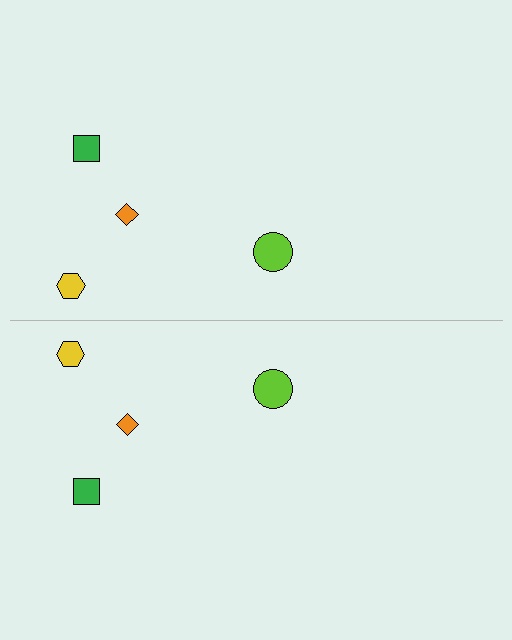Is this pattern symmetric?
Yes, this pattern has bilateral (reflection) symmetry.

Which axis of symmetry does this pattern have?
The pattern has a horizontal axis of symmetry running through the center of the image.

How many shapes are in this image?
There are 8 shapes in this image.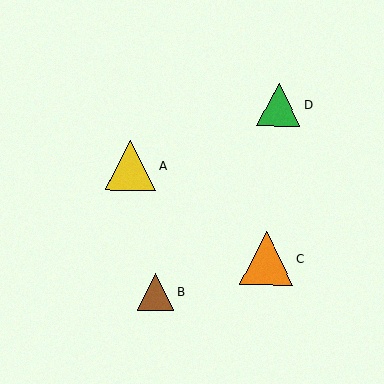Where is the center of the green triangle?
The center of the green triangle is at (279, 105).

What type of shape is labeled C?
Shape C is an orange triangle.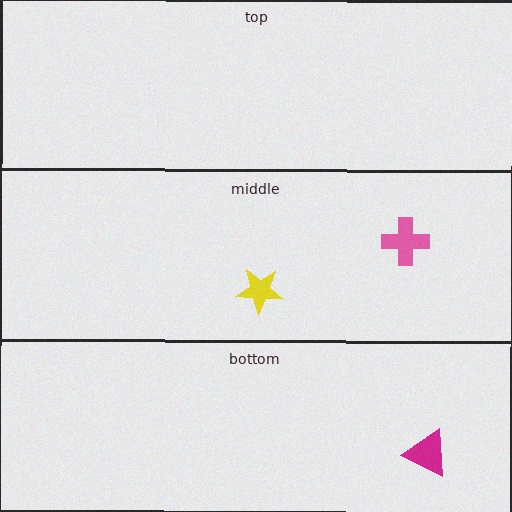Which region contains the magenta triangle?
The bottom region.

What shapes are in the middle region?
The pink cross, the yellow star.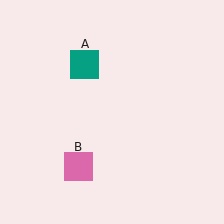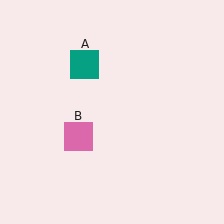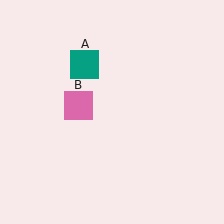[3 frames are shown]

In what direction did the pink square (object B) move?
The pink square (object B) moved up.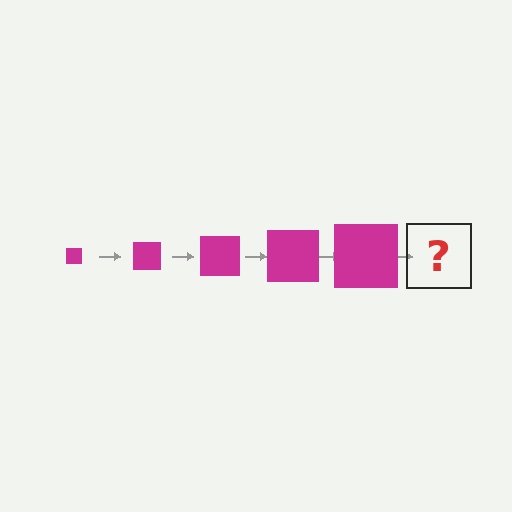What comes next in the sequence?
The next element should be a magenta square, larger than the previous one.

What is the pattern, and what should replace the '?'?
The pattern is that the square gets progressively larger each step. The '?' should be a magenta square, larger than the previous one.